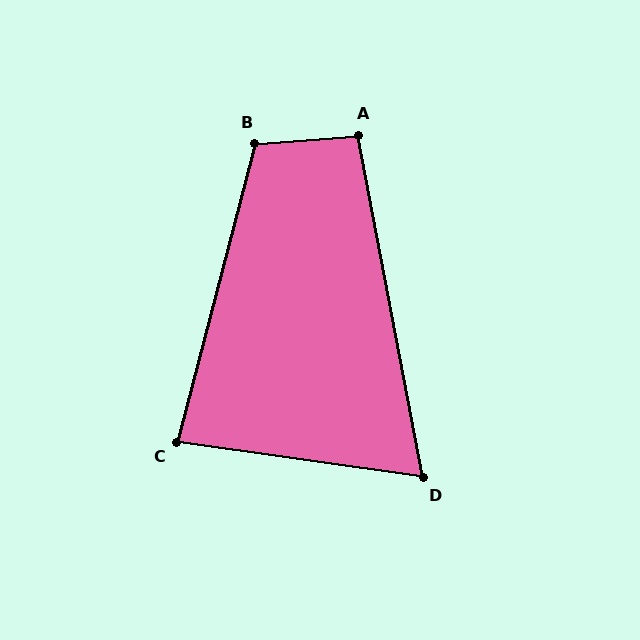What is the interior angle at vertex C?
Approximately 84 degrees (acute).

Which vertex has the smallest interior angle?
D, at approximately 71 degrees.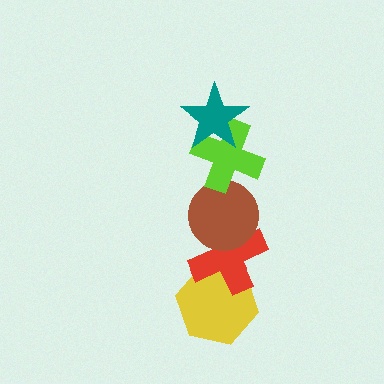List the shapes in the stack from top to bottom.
From top to bottom: the teal star, the lime cross, the brown circle, the red cross, the yellow hexagon.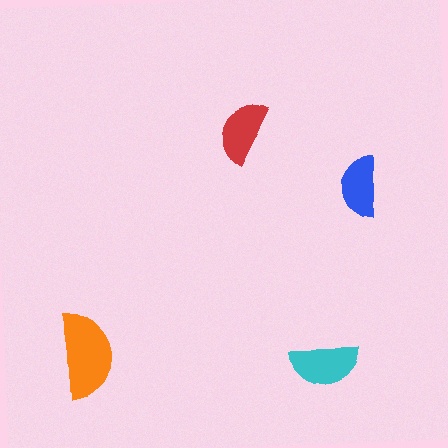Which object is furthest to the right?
The blue semicircle is rightmost.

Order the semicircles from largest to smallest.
the orange one, the cyan one, the red one, the blue one.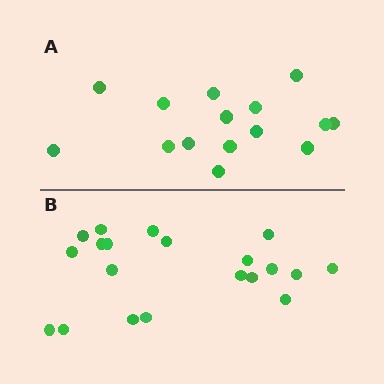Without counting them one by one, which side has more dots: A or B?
Region B (the bottom region) has more dots.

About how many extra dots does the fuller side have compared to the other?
Region B has about 5 more dots than region A.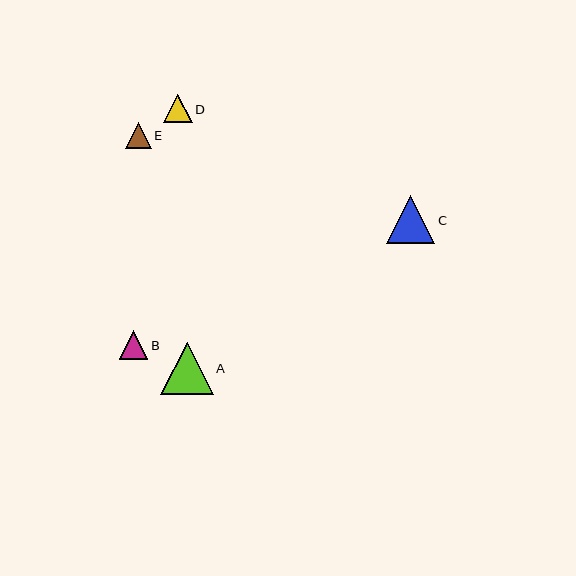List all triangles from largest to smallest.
From largest to smallest: A, C, B, D, E.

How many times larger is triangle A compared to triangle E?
Triangle A is approximately 2.0 times the size of triangle E.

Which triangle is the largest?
Triangle A is the largest with a size of approximately 53 pixels.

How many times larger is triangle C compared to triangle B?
Triangle C is approximately 1.7 times the size of triangle B.